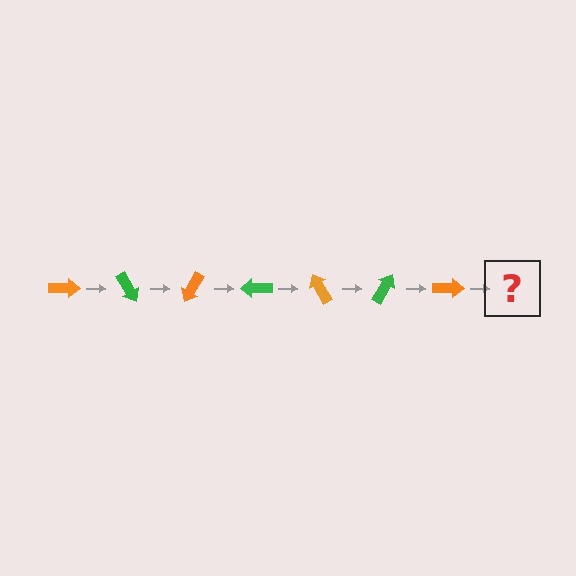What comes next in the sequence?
The next element should be a green arrow, rotated 420 degrees from the start.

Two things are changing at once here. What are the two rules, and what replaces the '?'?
The two rules are that it rotates 60 degrees each step and the color cycles through orange and green. The '?' should be a green arrow, rotated 420 degrees from the start.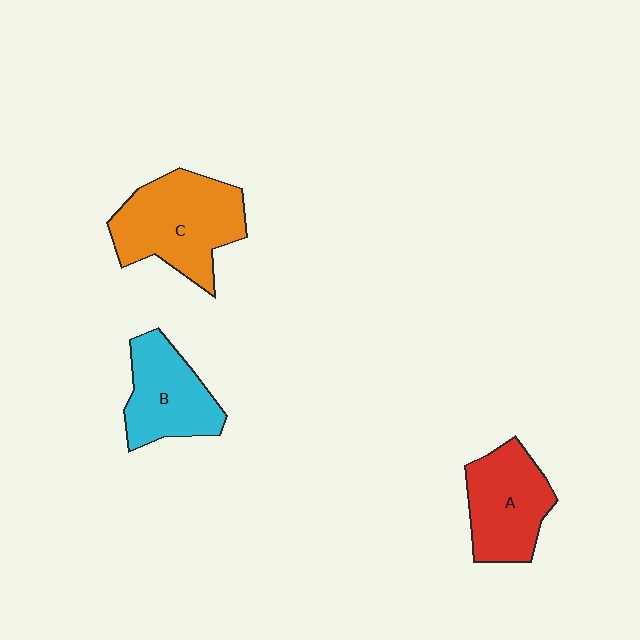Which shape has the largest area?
Shape C (orange).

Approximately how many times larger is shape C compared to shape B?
Approximately 1.4 times.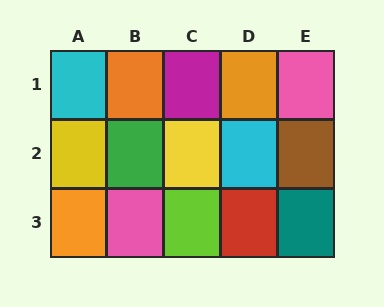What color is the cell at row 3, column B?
Pink.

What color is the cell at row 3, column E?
Teal.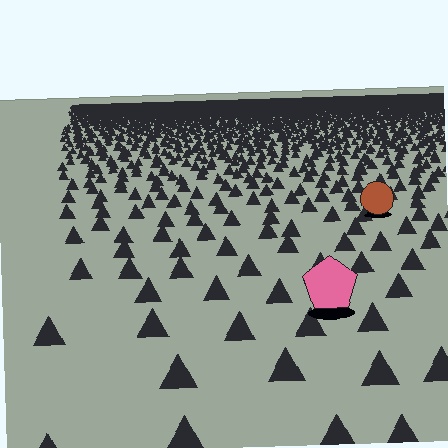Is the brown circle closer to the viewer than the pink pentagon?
No. The pink pentagon is closer — you can tell from the texture gradient: the ground texture is coarser near it.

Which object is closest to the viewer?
The pink pentagon is closest. The texture marks near it are larger and more spread out.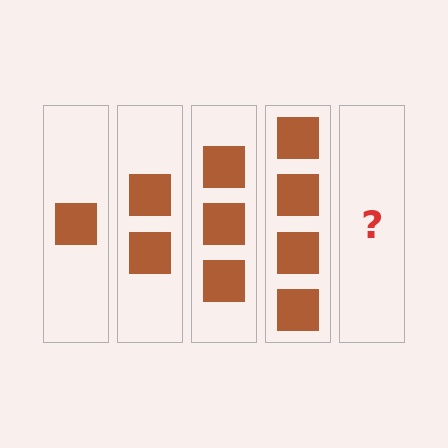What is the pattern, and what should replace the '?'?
The pattern is that each step adds one more square. The '?' should be 5 squares.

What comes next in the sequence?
The next element should be 5 squares.